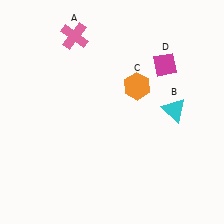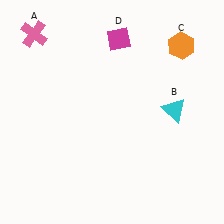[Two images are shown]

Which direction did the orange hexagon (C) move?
The orange hexagon (C) moved right.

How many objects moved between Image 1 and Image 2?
3 objects moved between the two images.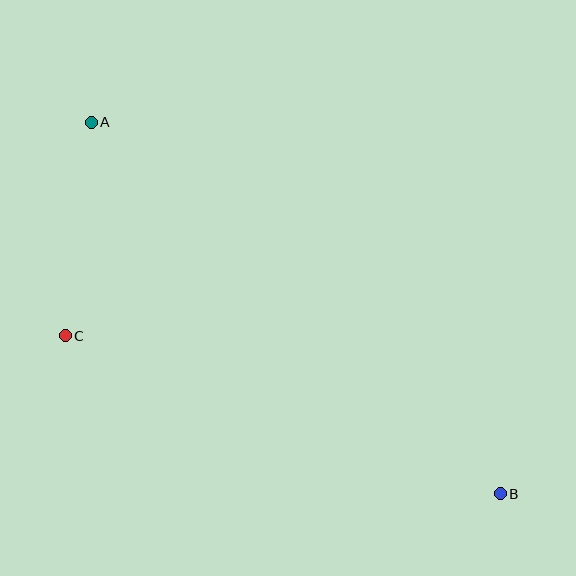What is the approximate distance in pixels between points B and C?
The distance between B and C is approximately 463 pixels.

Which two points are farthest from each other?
Points A and B are farthest from each other.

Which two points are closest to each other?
Points A and C are closest to each other.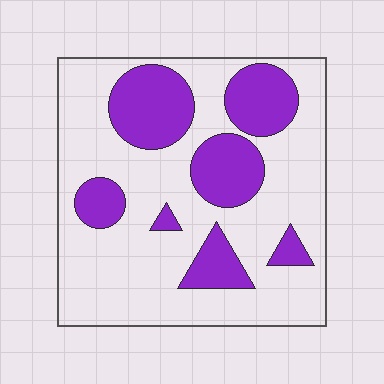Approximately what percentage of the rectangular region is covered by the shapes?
Approximately 30%.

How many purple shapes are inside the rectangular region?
7.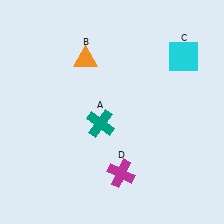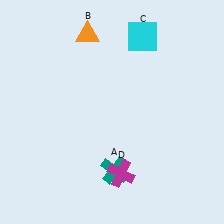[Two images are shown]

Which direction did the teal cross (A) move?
The teal cross (A) moved down.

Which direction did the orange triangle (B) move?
The orange triangle (B) moved up.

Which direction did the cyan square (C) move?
The cyan square (C) moved left.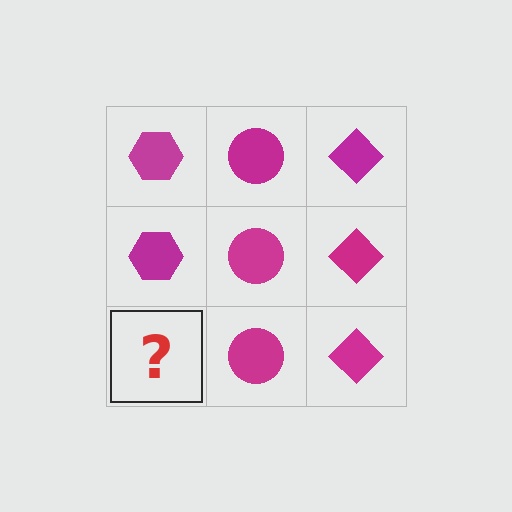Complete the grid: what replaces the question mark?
The question mark should be replaced with a magenta hexagon.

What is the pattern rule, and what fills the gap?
The rule is that each column has a consistent shape. The gap should be filled with a magenta hexagon.